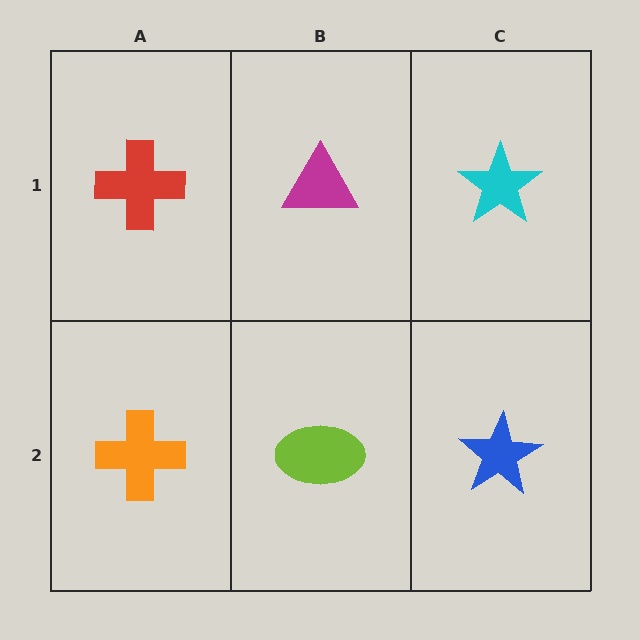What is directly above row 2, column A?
A red cross.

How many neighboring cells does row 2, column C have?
2.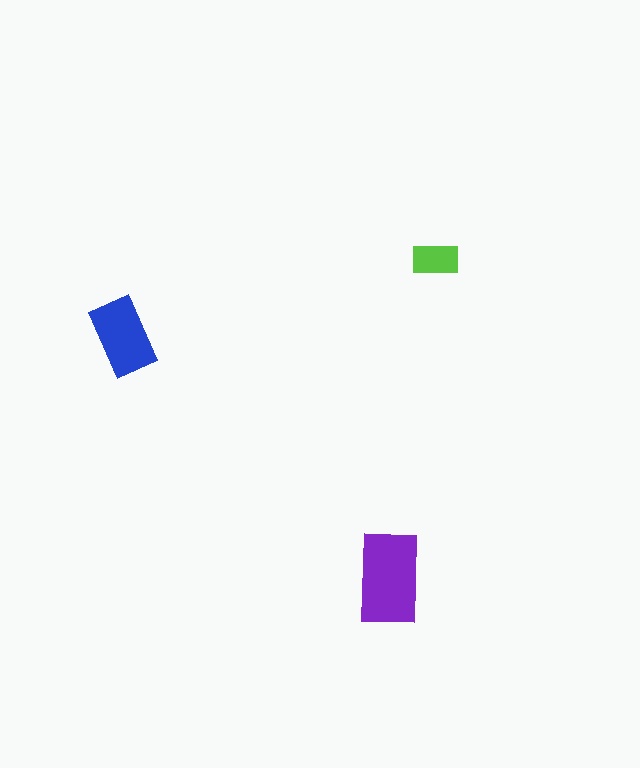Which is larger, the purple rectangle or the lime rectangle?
The purple one.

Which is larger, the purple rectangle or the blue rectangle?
The purple one.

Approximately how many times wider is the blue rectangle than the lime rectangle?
About 1.5 times wider.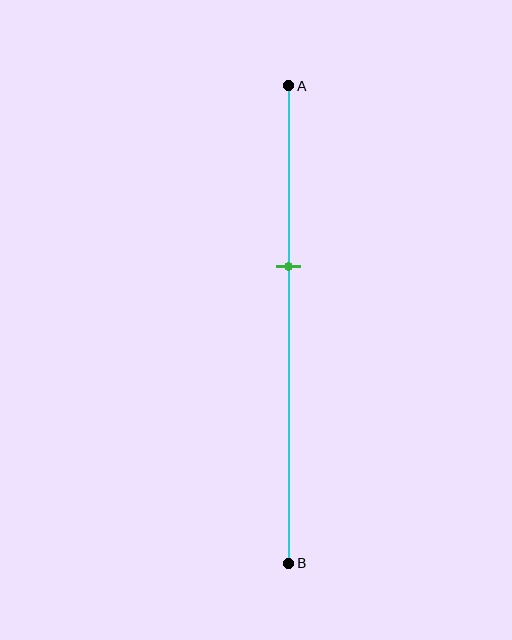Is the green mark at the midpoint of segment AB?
No, the mark is at about 40% from A, not at the 50% midpoint.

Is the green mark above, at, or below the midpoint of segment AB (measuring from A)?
The green mark is above the midpoint of segment AB.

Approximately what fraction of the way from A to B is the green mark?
The green mark is approximately 40% of the way from A to B.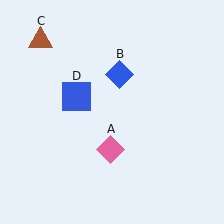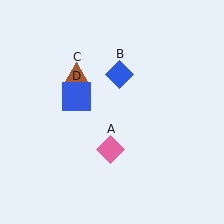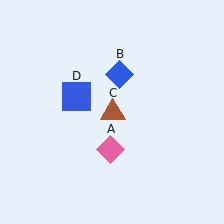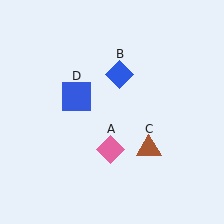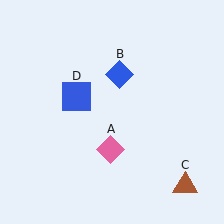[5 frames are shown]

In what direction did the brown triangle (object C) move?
The brown triangle (object C) moved down and to the right.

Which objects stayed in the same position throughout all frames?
Pink diamond (object A) and blue diamond (object B) and blue square (object D) remained stationary.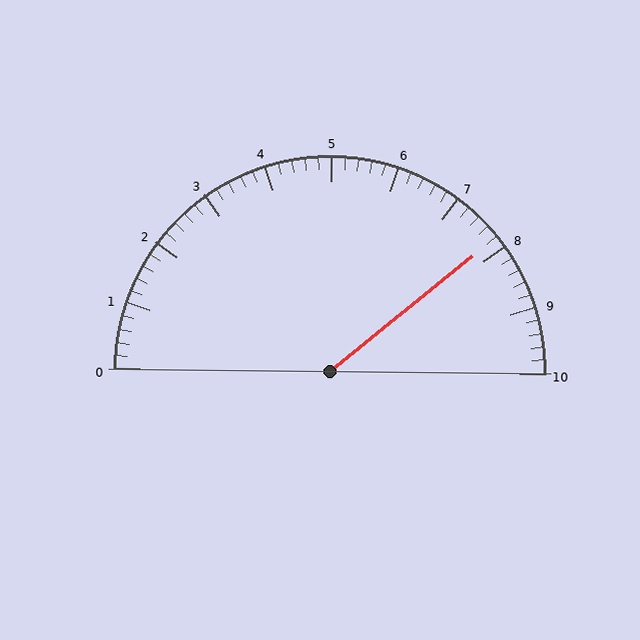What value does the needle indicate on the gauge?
The needle indicates approximately 7.8.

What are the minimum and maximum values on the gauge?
The gauge ranges from 0 to 10.